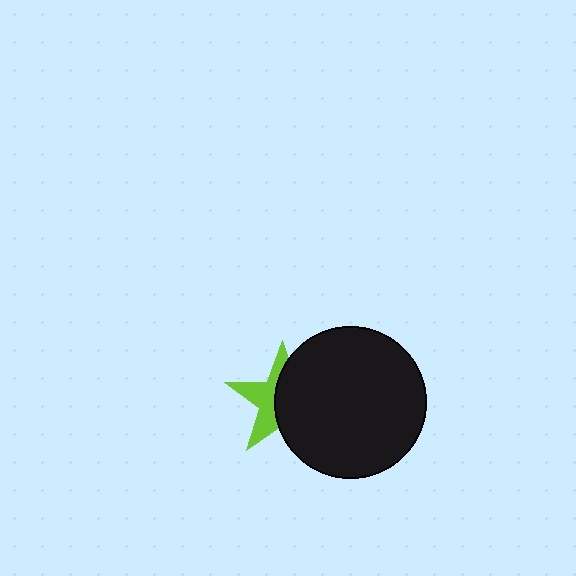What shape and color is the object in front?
The object in front is a black circle.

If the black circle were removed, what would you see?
You would see the complete lime star.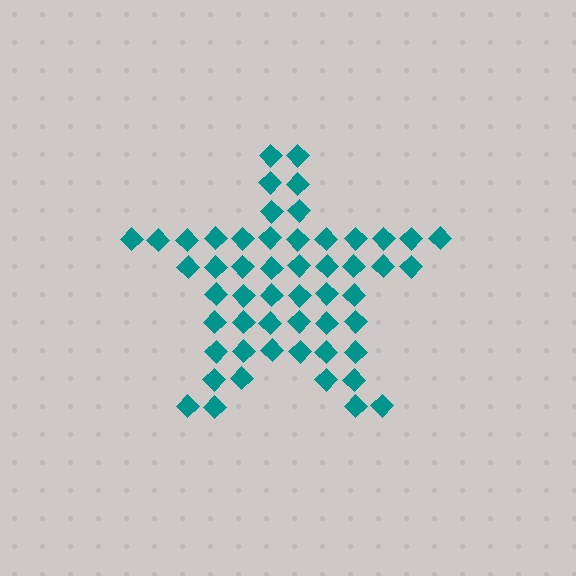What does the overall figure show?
The overall figure shows a star.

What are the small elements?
The small elements are diamonds.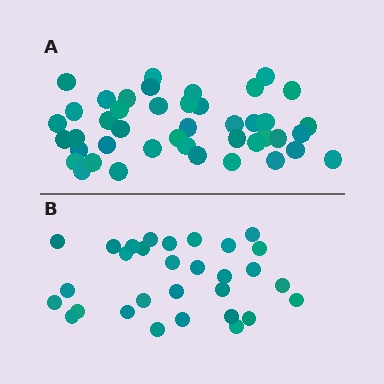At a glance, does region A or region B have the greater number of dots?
Region A (the top region) has more dots.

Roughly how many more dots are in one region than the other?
Region A has approximately 15 more dots than region B.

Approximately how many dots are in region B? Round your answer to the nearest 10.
About 30 dots.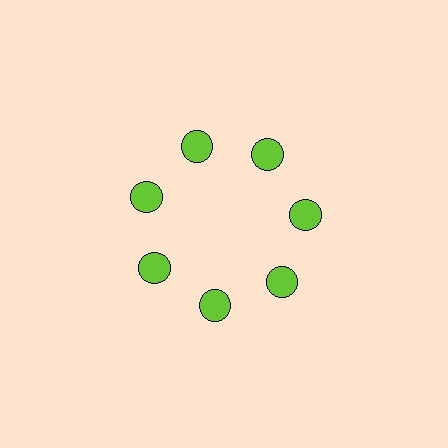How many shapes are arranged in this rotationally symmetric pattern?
There are 7 shapes, arranged in 7 groups of 1.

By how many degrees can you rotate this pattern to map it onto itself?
The pattern maps onto itself every 51 degrees of rotation.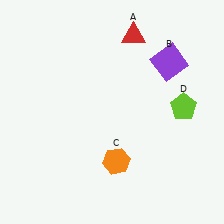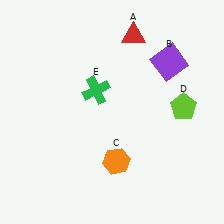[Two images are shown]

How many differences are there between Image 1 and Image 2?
There is 1 difference between the two images.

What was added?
A green cross (E) was added in Image 2.